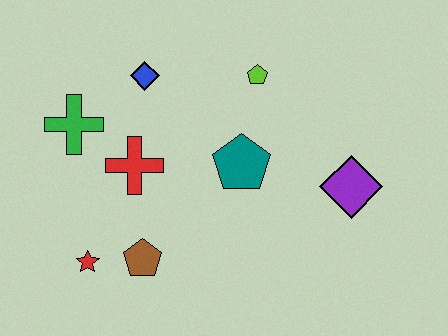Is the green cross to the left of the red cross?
Yes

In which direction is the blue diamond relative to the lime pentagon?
The blue diamond is to the left of the lime pentagon.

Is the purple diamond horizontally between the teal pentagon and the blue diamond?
No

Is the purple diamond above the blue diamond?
No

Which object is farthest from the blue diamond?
The purple diamond is farthest from the blue diamond.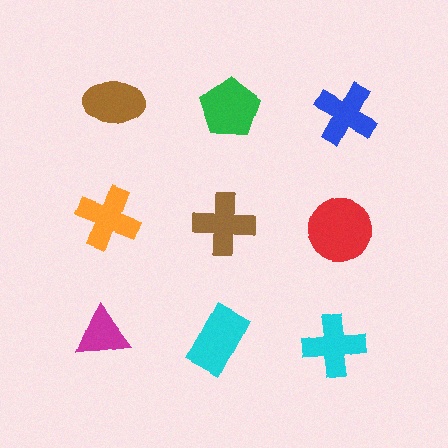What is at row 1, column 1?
A brown ellipse.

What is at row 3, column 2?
A cyan rectangle.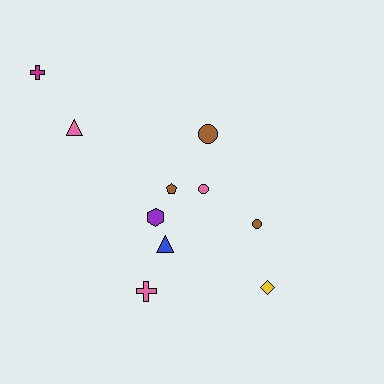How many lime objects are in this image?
There are no lime objects.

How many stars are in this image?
There are no stars.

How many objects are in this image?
There are 10 objects.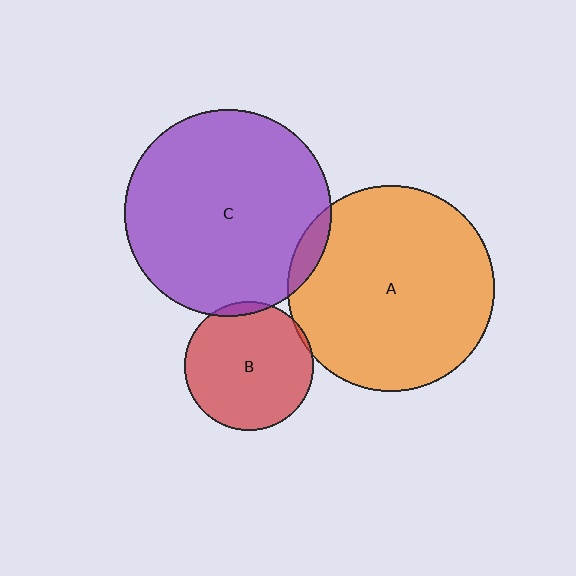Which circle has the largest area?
Circle C (purple).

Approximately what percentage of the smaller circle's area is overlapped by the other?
Approximately 5%.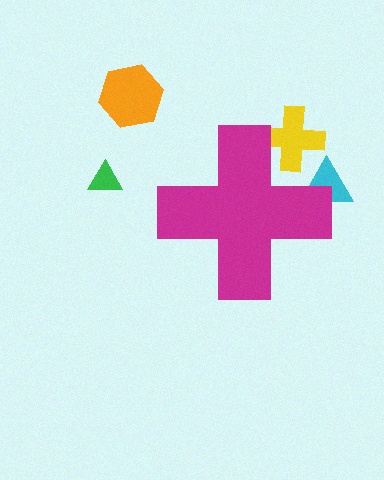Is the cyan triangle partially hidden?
Yes, the cyan triangle is partially hidden behind the magenta cross.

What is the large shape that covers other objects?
A magenta cross.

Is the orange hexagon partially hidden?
No, the orange hexagon is fully visible.